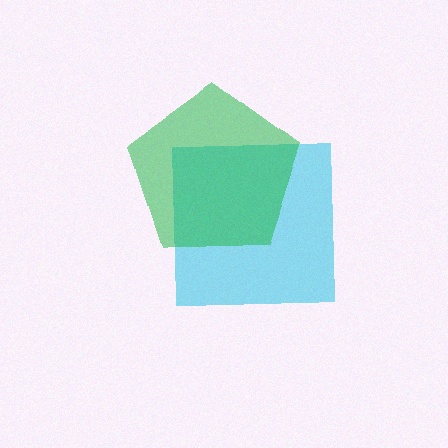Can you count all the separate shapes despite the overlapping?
Yes, there are 2 separate shapes.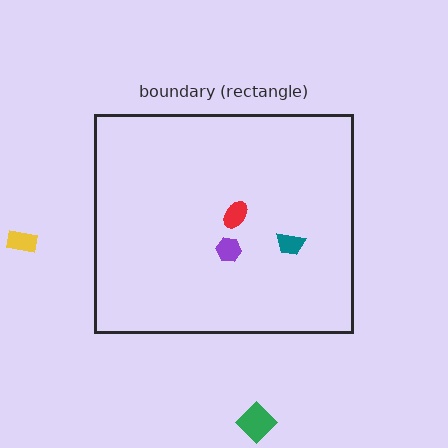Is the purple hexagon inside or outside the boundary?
Inside.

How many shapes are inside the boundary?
3 inside, 2 outside.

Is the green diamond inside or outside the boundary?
Outside.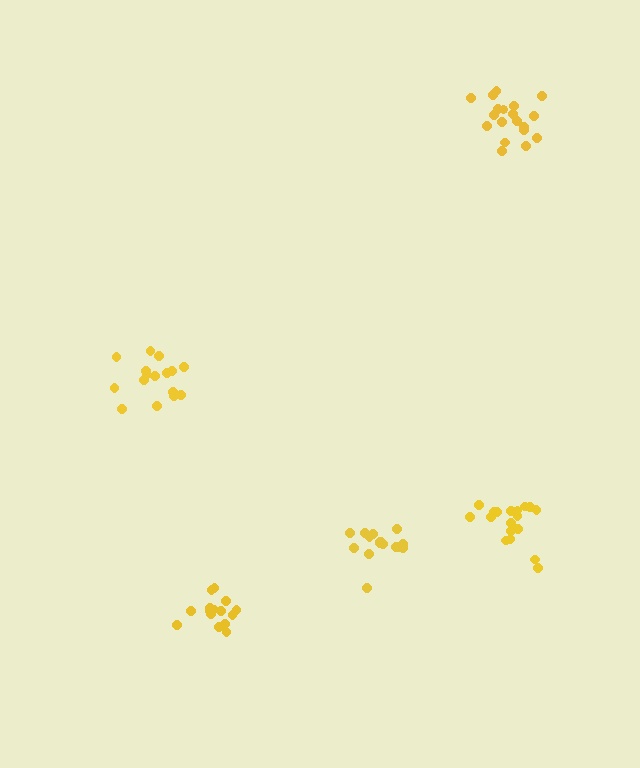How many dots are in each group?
Group 1: 16 dots, Group 2: 20 dots, Group 3: 16 dots, Group 4: 19 dots, Group 5: 15 dots (86 total).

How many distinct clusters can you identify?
There are 5 distinct clusters.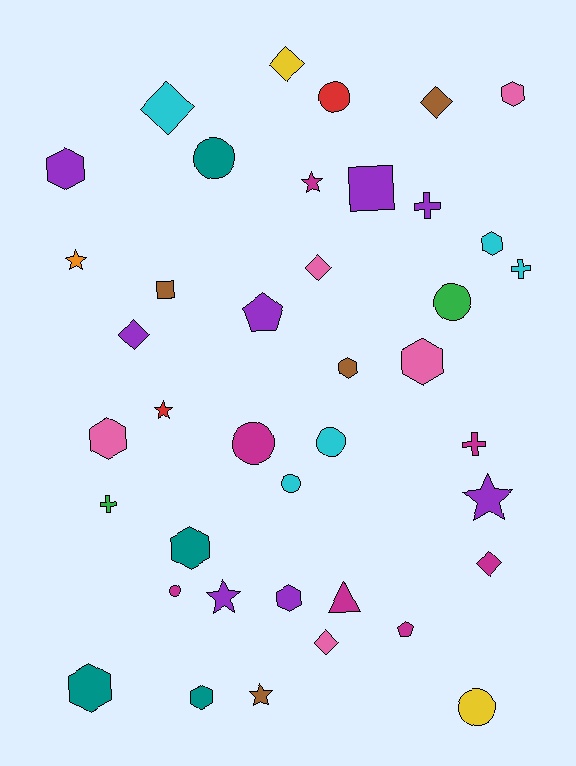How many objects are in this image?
There are 40 objects.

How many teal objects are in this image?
There are 4 teal objects.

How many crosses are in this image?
There are 4 crosses.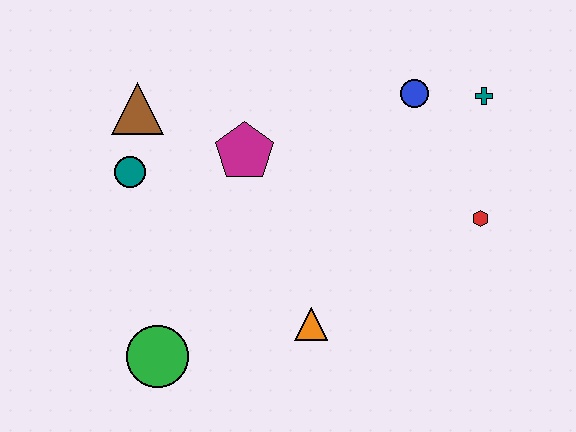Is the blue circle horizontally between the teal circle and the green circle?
No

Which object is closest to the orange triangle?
The green circle is closest to the orange triangle.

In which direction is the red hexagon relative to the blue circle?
The red hexagon is below the blue circle.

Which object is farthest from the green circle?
The teal cross is farthest from the green circle.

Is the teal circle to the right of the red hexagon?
No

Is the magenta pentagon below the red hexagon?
No